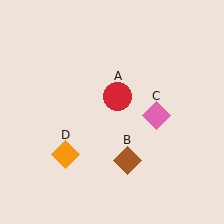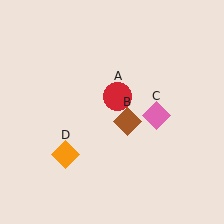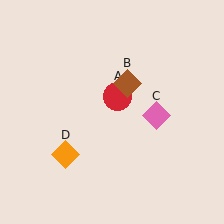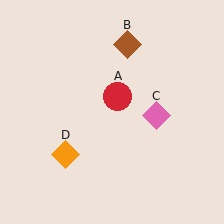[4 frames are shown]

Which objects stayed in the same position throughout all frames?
Red circle (object A) and pink diamond (object C) and orange diamond (object D) remained stationary.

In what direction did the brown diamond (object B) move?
The brown diamond (object B) moved up.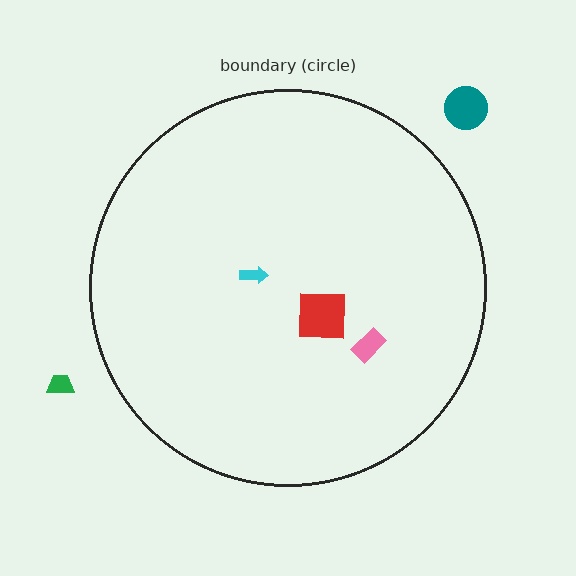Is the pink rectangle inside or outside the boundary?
Inside.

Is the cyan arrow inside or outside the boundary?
Inside.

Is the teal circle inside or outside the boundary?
Outside.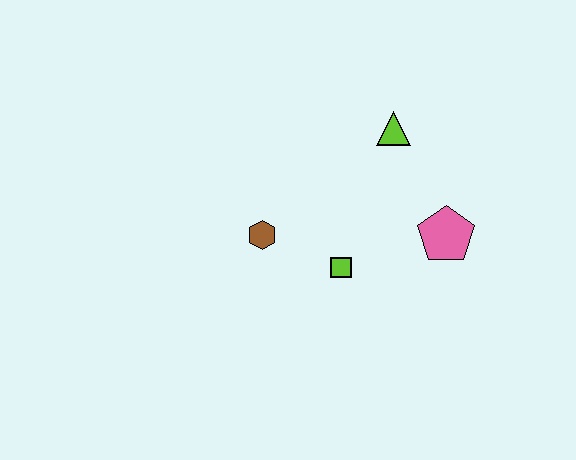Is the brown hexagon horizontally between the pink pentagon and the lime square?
No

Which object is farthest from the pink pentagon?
The brown hexagon is farthest from the pink pentagon.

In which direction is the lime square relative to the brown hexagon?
The lime square is to the right of the brown hexagon.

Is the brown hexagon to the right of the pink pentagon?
No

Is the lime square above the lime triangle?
No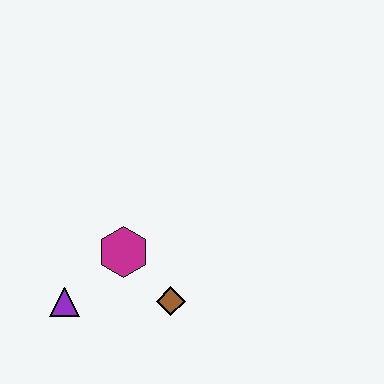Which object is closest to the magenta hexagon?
The brown diamond is closest to the magenta hexagon.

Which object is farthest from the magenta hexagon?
The purple triangle is farthest from the magenta hexagon.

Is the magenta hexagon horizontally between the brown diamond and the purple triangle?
Yes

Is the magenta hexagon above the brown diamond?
Yes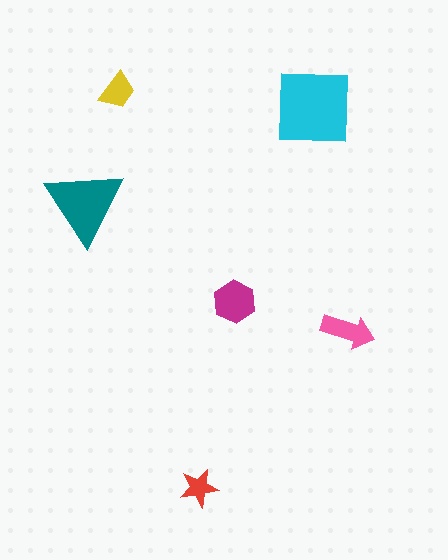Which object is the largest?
The cyan square.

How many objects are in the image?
There are 6 objects in the image.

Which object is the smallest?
The red star.